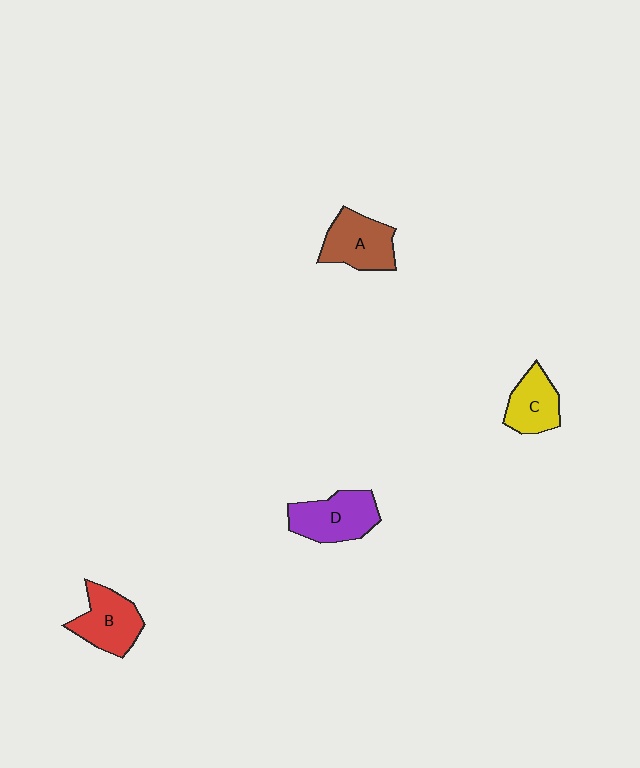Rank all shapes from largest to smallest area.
From largest to smallest: D (purple), A (brown), B (red), C (yellow).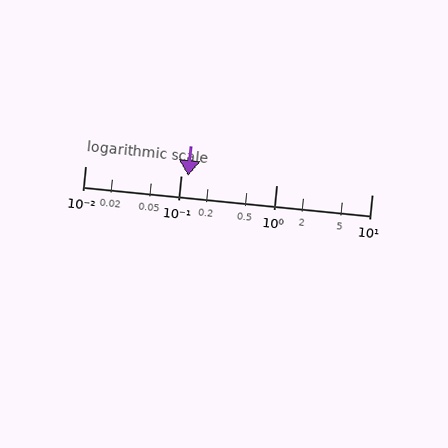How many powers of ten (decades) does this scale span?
The scale spans 3 decades, from 0.01 to 10.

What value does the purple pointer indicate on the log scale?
The pointer indicates approximately 0.12.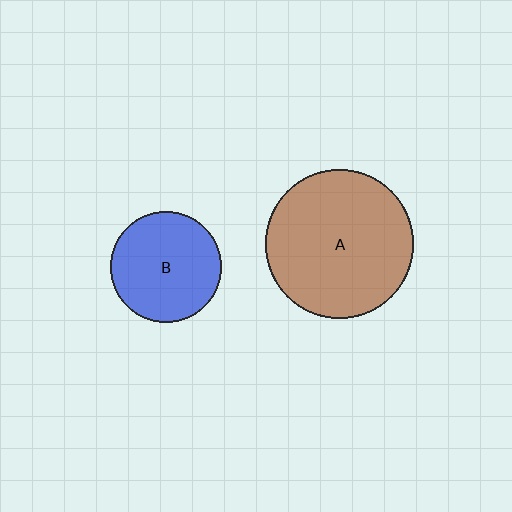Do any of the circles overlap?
No, none of the circles overlap.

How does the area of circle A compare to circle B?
Approximately 1.8 times.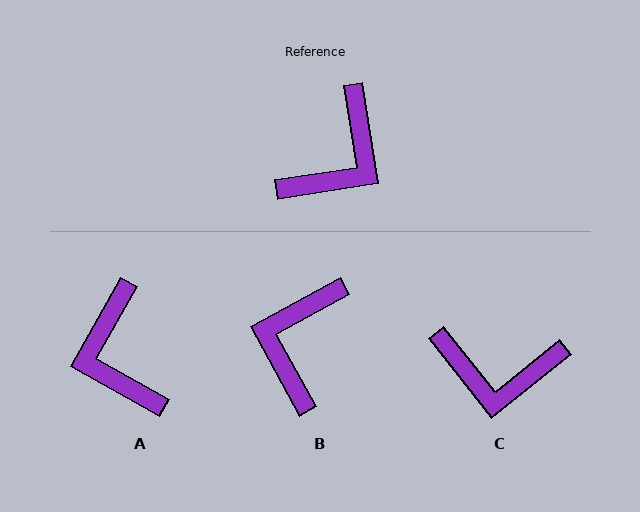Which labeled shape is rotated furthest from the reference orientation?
B, about 160 degrees away.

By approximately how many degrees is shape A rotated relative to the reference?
Approximately 128 degrees clockwise.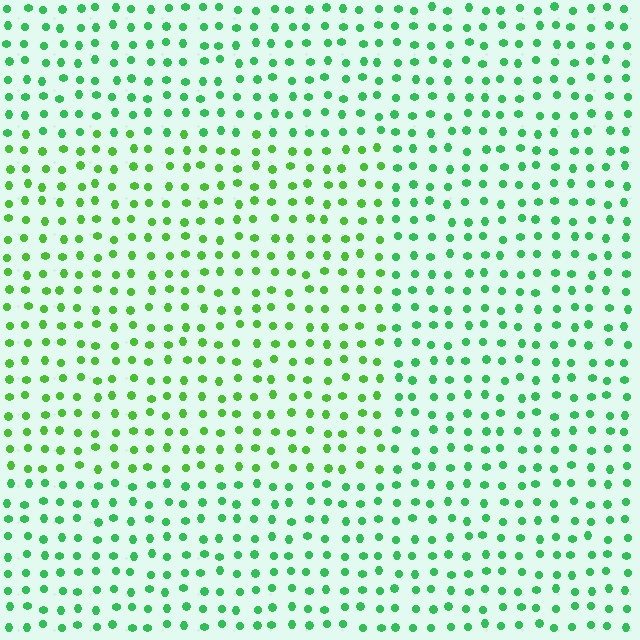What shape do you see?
I see a rectangle.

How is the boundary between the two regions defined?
The boundary is defined purely by a slight shift in hue (about 25 degrees). Spacing, size, and orientation are identical on both sides.